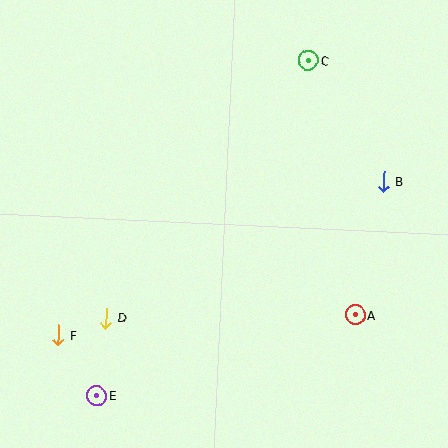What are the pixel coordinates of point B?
Point B is at (383, 181).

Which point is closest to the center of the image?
Point D at (106, 318) is closest to the center.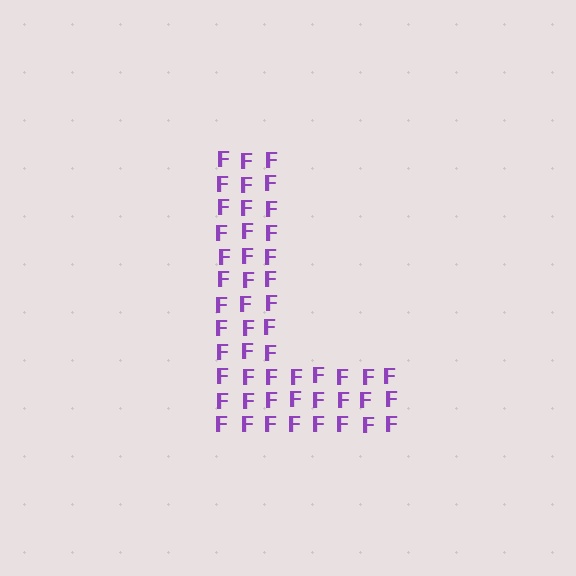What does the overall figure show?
The overall figure shows the letter L.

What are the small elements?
The small elements are letter F's.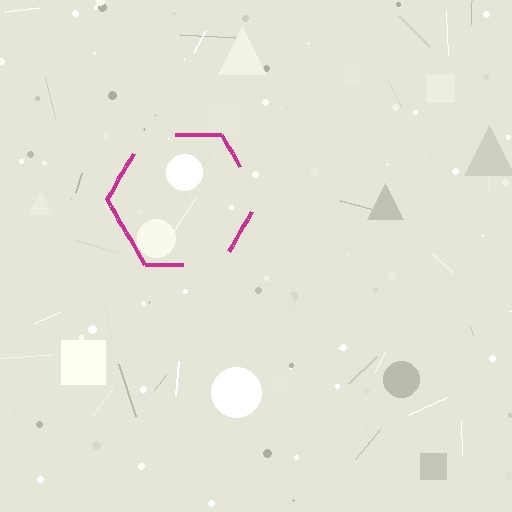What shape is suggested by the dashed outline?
The dashed outline suggests a hexagon.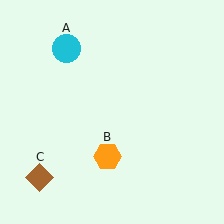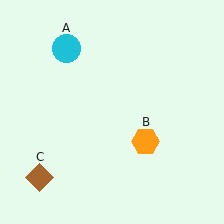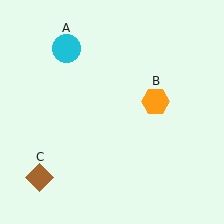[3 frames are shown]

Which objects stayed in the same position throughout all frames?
Cyan circle (object A) and brown diamond (object C) remained stationary.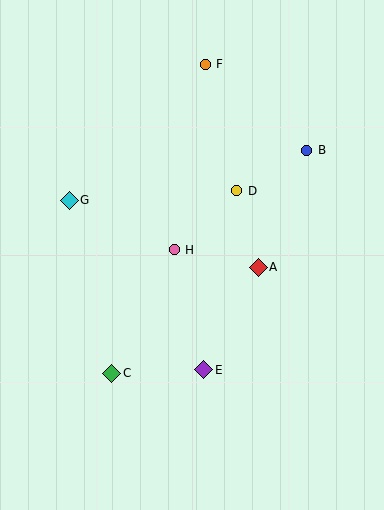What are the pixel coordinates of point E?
Point E is at (204, 370).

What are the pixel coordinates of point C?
Point C is at (112, 373).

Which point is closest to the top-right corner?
Point B is closest to the top-right corner.